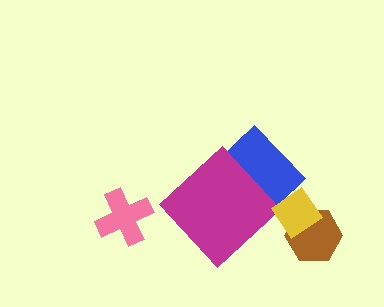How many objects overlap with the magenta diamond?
1 object overlaps with the magenta diamond.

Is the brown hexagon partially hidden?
Yes, it is partially covered by another shape.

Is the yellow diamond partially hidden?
No, no other shape covers it.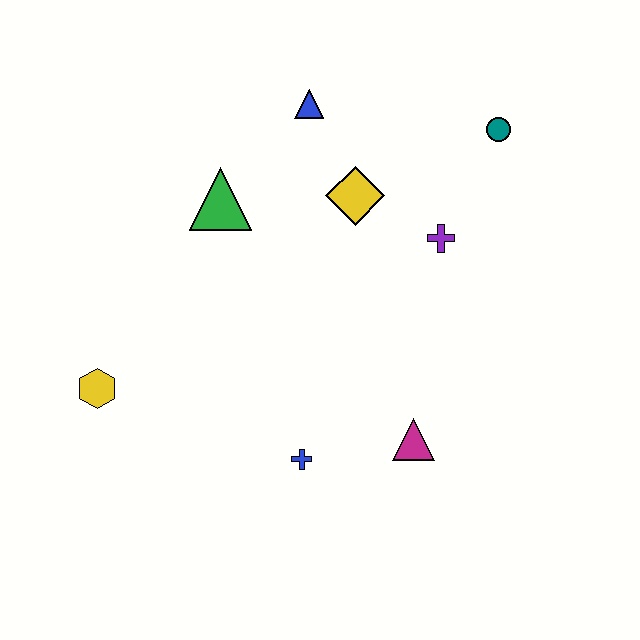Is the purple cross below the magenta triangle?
No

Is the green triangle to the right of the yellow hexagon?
Yes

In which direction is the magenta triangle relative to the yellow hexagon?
The magenta triangle is to the right of the yellow hexagon.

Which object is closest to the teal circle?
The purple cross is closest to the teal circle.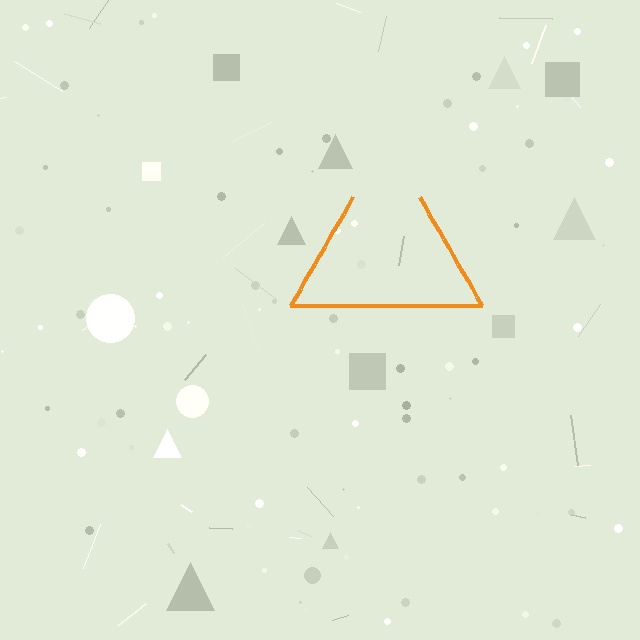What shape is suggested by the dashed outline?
The dashed outline suggests a triangle.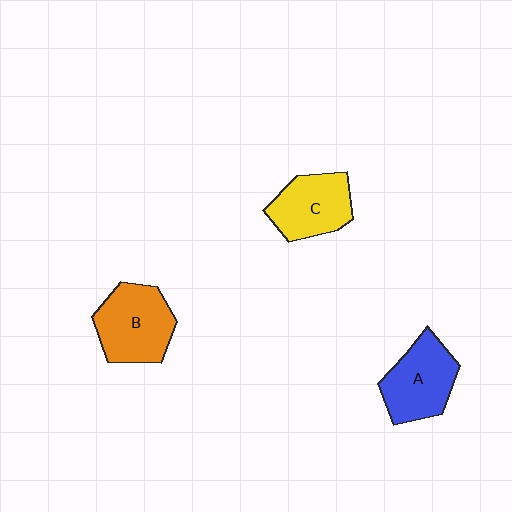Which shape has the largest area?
Shape B (orange).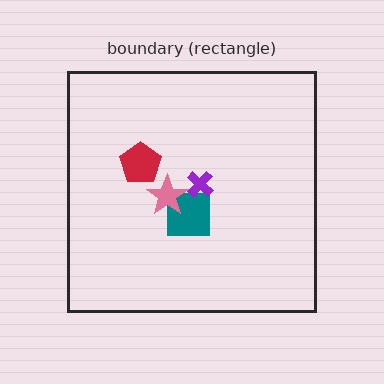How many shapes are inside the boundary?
4 inside, 0 outside.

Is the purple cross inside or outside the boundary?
Inside.